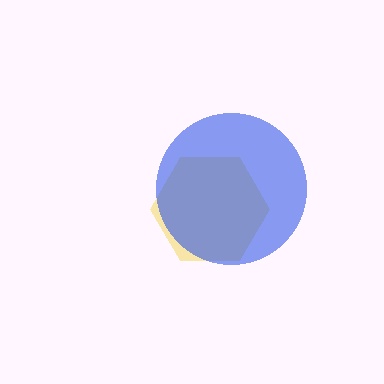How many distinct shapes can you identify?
There are 2 distinct shapes: a yellow hexagon, a blue circle.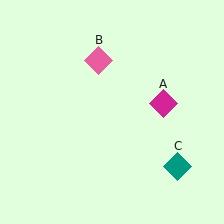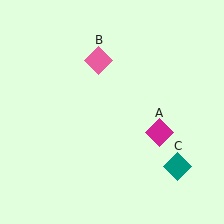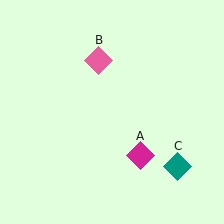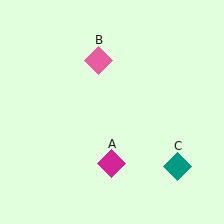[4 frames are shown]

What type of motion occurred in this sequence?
The magenta diamond (object A) rotated clockwise around the center of the scene.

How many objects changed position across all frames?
1 object changed position: magenta diamond (object A).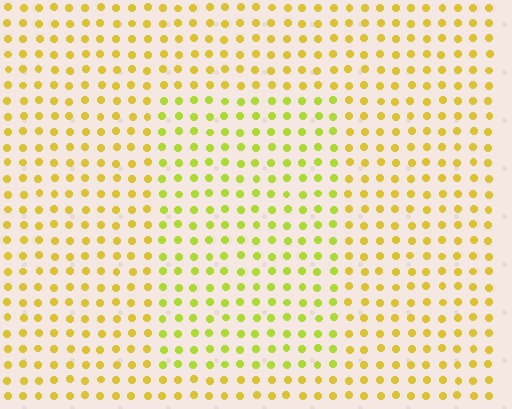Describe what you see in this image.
The image is filled with small yellow elements in a uniform arrangement. A rectangle-shaped region is visible where the elements are tinted to a slightly different hue, forming a subtle color boundary.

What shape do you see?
I see a rectangle.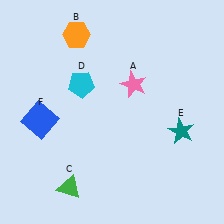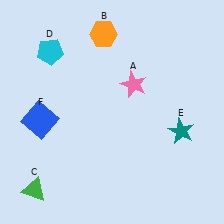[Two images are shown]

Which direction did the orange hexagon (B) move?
The orange hexagon (B) moved right.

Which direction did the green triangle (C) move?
The green triangle (C) moved left.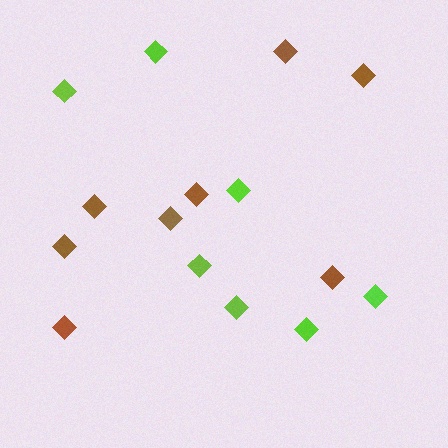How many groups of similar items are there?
There are 2 groups: one group of lime diamonds (7) and one group of brown diamonds (8).